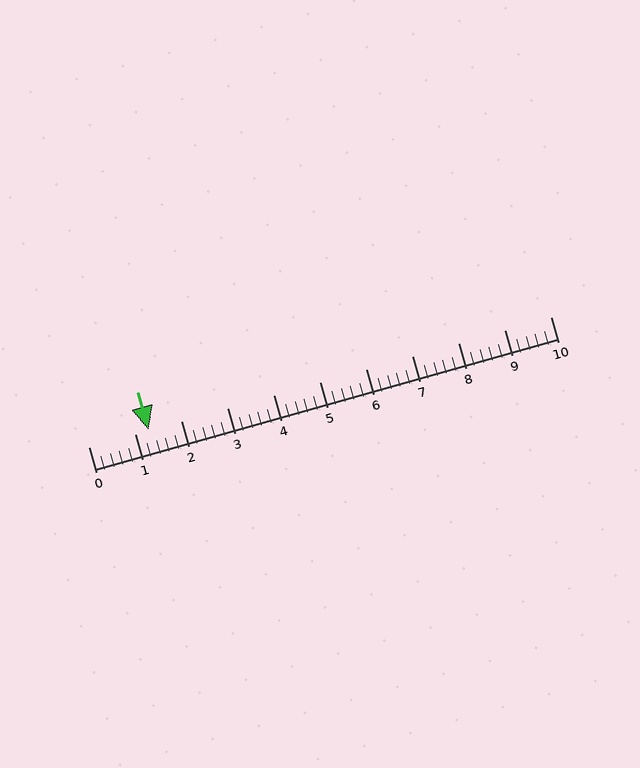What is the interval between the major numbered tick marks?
The major tick marks are spaced 1 units apart.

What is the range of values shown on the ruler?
The ruler shows values from 0 to 10.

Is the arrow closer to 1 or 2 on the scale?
The arrow is closer to 1.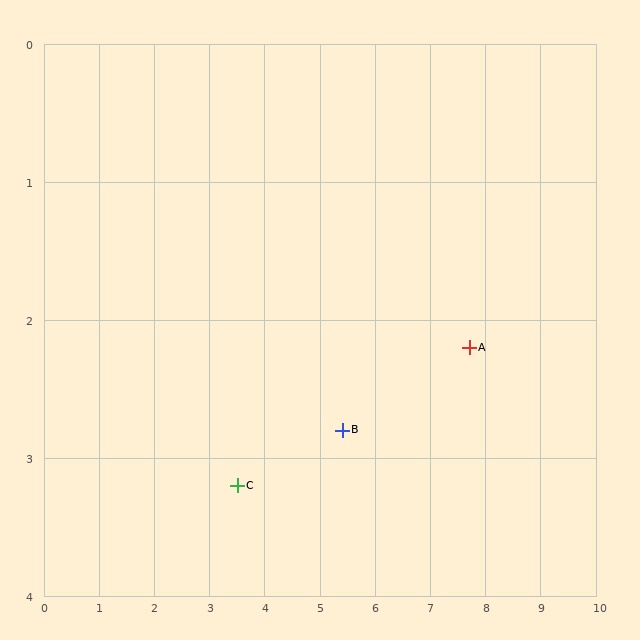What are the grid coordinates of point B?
Point B is at approximately (5.4, 2.8).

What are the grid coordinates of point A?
Point A is at approximately (7.7, 2.2).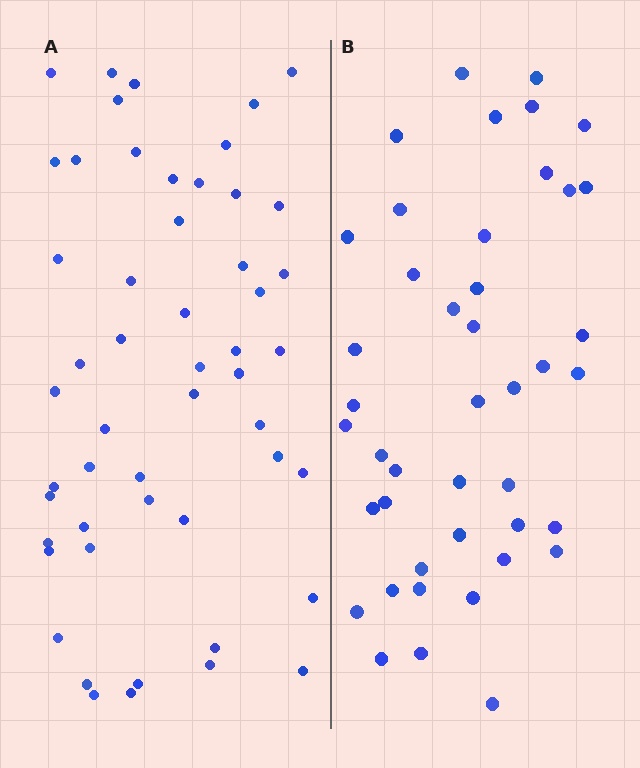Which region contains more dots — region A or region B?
Region A (the left region) has more dots.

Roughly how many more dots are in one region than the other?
Region A has roughly 8 or so more dots than region B.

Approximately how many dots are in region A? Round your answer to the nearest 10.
About 50 dots. (The exact count is 52, which rounds to 50.)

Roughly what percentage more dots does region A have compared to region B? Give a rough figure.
About 20% more.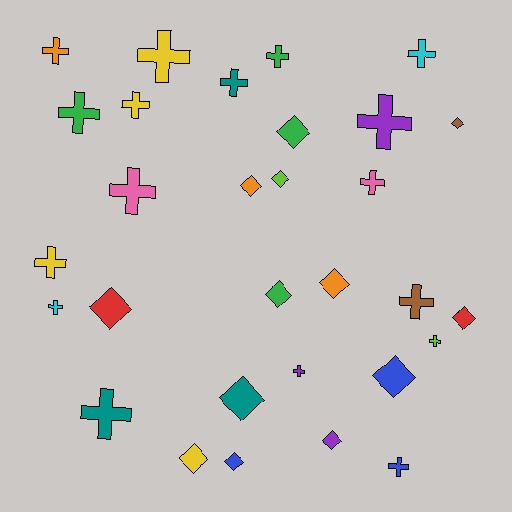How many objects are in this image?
There are 30 objects.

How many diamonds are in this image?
There are 13 diamonds.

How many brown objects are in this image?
There are 2 brown objects.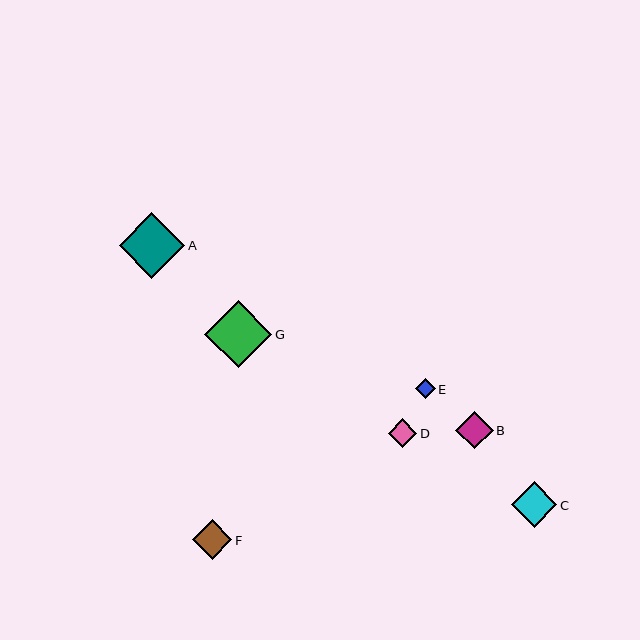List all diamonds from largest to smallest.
From largest to smallest: G, A, C, F, B, D, E.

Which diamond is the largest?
Diamond G is the largest with a size of approximately 67 pixels.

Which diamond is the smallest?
Diamond E is the smallest with a size of approximately 20 pixels.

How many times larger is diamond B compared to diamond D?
Diamond B is approximately 1.3 times the size of diamond D.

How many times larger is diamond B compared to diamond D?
Diamond B is approximately 1.3 times the size of diamond D.